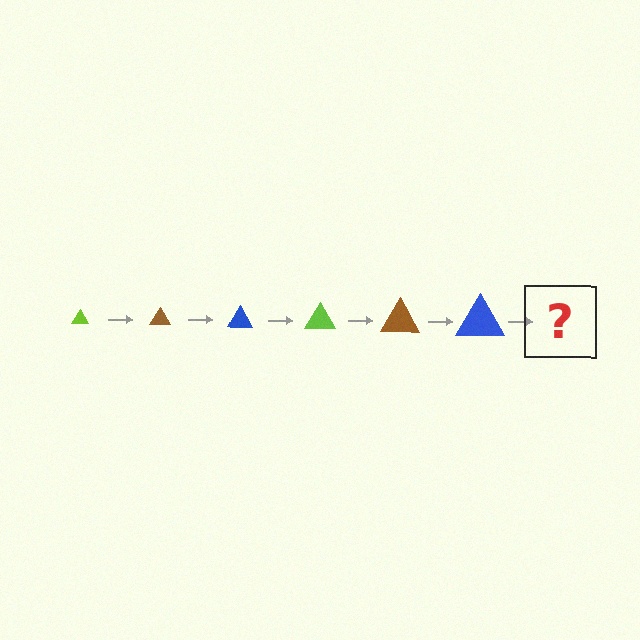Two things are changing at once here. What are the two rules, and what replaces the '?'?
The two rules are that the triangle grows larger each step and the color cycles through lime, brown, and blue. The '?' should be a lime triangle, larger than the previous one.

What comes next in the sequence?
The next element should be a lime triangle, larger than the previous one.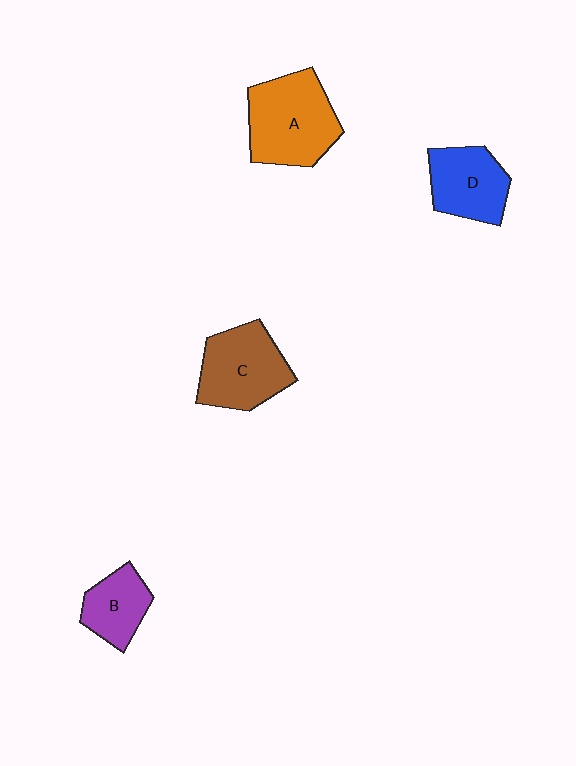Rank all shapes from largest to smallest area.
From largest to smallest: A (orange), C (brown), D (blue), B (purple).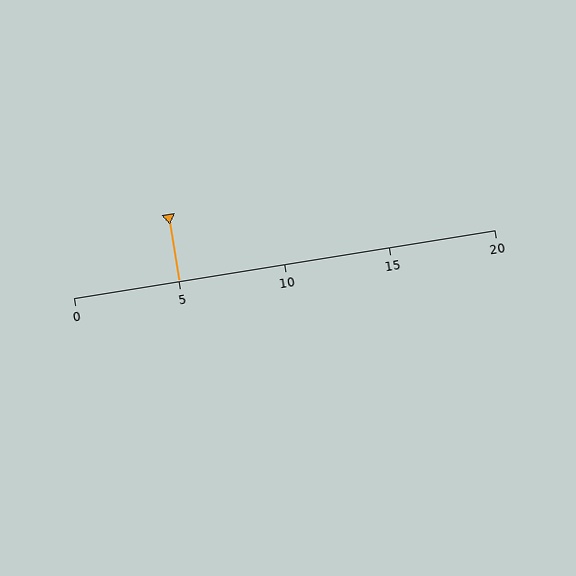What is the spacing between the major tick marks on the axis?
The major ticks are spaced 5 apart.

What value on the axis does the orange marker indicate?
The marker indicates approximately 5.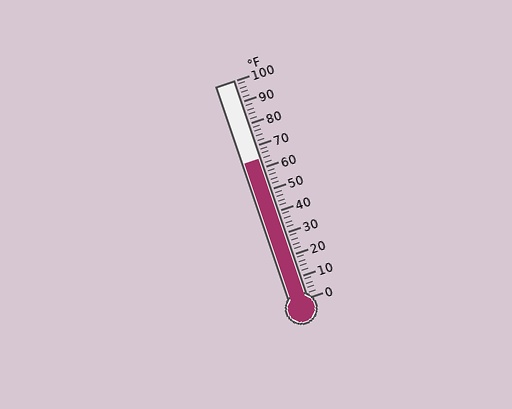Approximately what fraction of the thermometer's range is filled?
The thermometer is filled to approximately 65% of its range.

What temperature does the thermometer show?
The thermometer shows approximately 64°F.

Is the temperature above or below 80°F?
The temperature is below 80°F.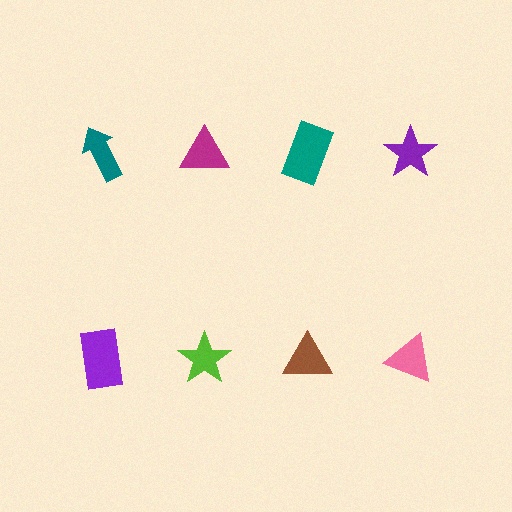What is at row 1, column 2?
A magenta triangle.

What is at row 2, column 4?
A pink triangle.